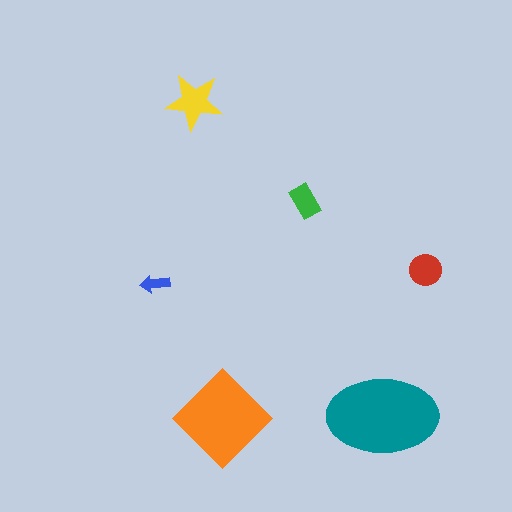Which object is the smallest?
The blue arrow.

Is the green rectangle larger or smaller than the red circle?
Smaller.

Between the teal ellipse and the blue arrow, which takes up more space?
The teal ellipse.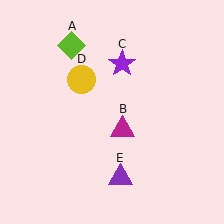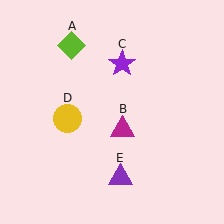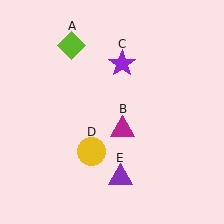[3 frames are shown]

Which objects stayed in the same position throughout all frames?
Lime diamond (object A) and magenta triangle (object B) and purple star (object C) and purple triangle (object E) remained stationary.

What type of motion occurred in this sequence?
The yellow circle (object D) rotated counterclockwise around the center of the scene.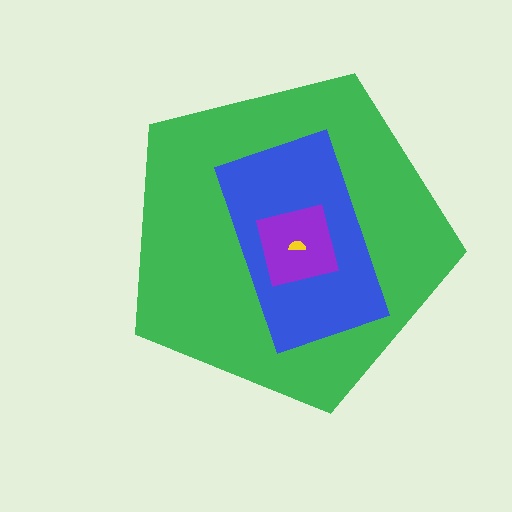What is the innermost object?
The yellow semicircle.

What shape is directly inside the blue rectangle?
The purple square.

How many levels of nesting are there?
4.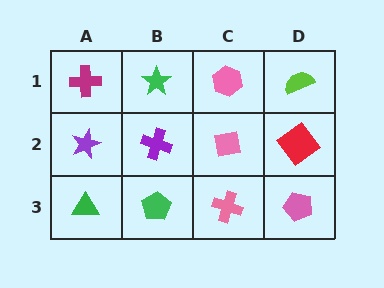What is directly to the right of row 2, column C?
A red diamond.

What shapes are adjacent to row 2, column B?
A green star (row 1, column B), a green pentagon (row 3, column B), a purple star (row 2, column A), a pink square (row 2, column C).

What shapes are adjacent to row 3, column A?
A purple star (row 2, column A), a green pentagon (row 3, column B).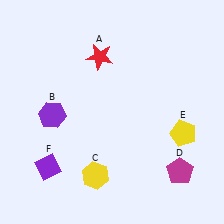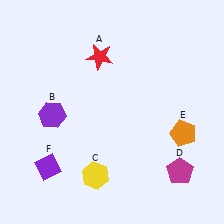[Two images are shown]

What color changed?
The pentagon (E) changed from yellow in Image 1 to orange in Image 2.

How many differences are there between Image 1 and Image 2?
There is 1 difference between the two images.